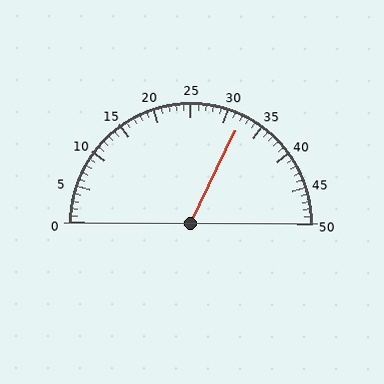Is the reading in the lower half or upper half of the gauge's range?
The reading is in the upper half of the range (0 to 50).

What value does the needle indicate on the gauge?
The needle indicates approximately 32.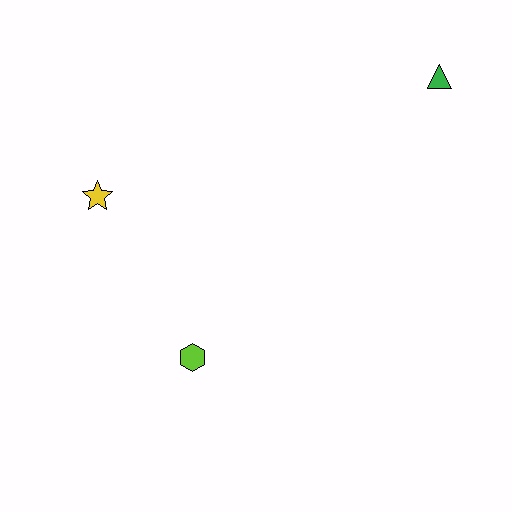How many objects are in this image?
There are 3 objects.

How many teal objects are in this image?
There are no teal objects.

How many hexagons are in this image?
There is 1 hexagon.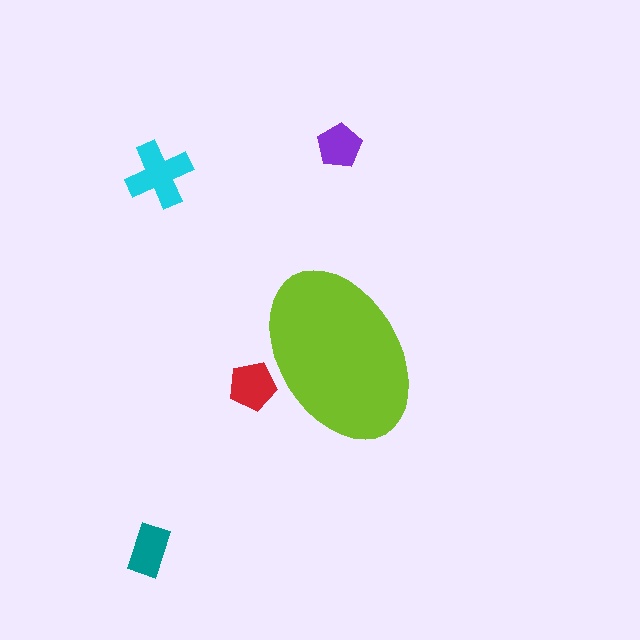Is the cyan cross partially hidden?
No, the cyan cross is fully visible.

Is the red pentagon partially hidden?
Yes, the red pentagon is partially hidden behind the lime ellipse.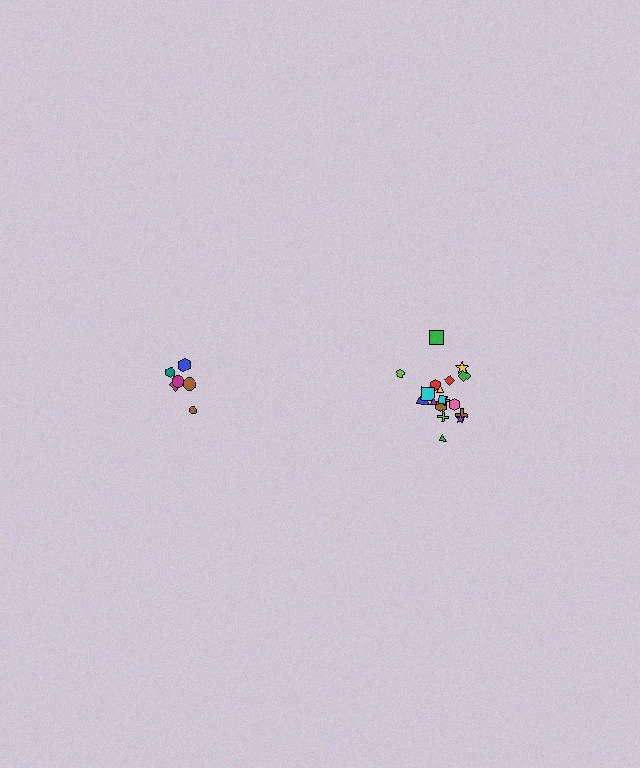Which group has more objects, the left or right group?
The right group.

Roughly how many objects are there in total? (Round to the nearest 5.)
Roughly 25 objects in total.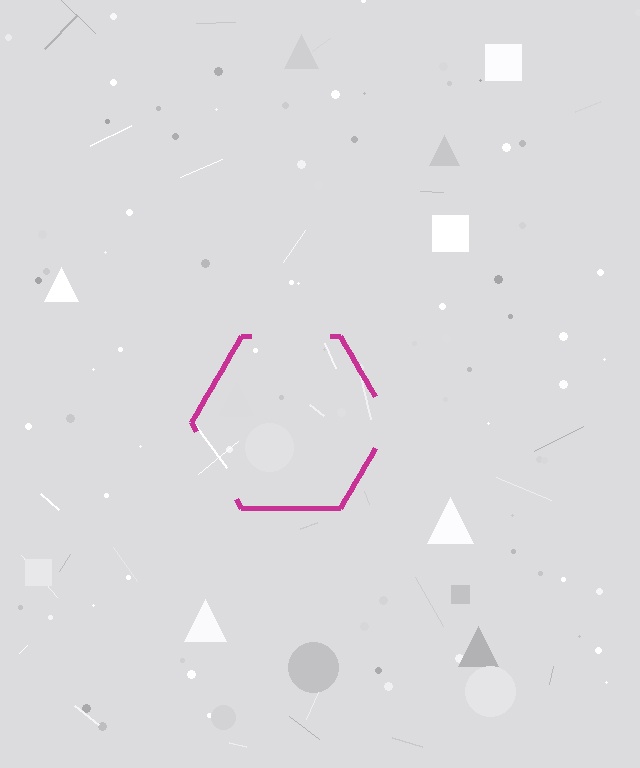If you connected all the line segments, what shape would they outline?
They would outline a hexagon.